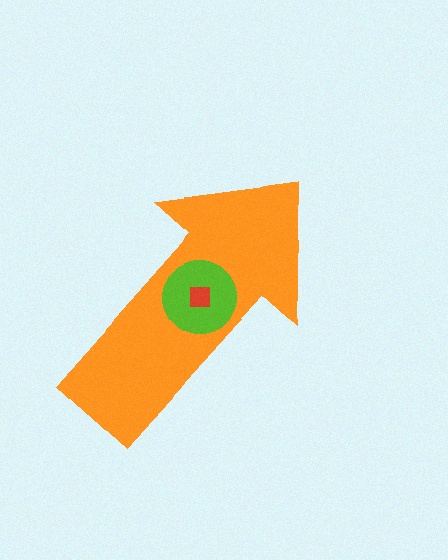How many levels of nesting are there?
3.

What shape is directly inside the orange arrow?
The lime circle.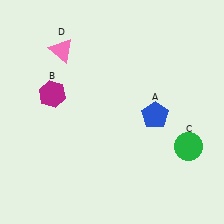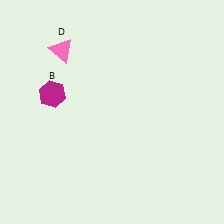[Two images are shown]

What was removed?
The blue pentagon (A), the green circle (C) were removed in Image 2.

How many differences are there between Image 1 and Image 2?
There are 2 differences between the two images.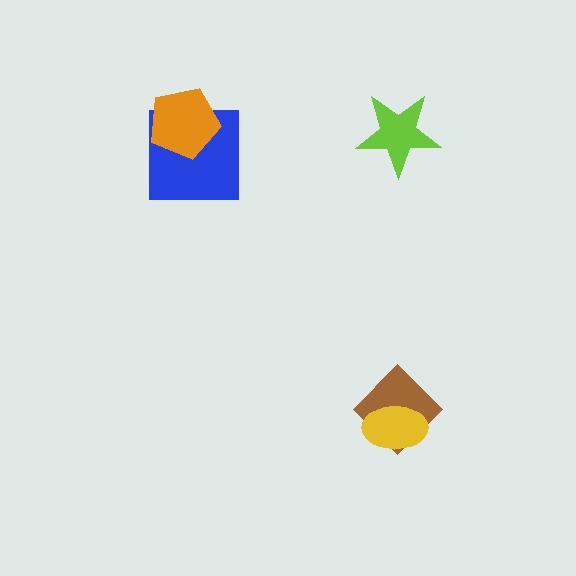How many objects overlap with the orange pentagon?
1 object overlaps with the orange pentagon.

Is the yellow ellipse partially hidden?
No, no other shape covers it.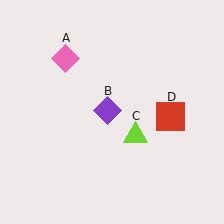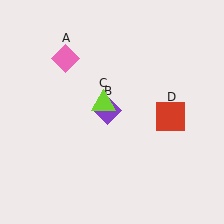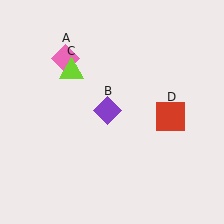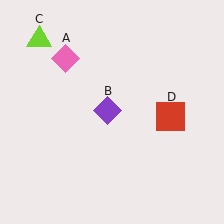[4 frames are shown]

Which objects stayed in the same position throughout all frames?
Pink diamond (object A) and purple diamond (object B) and red square (object D) remained stationary.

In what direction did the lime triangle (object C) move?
The lime triangle (object C) moved up and to the left.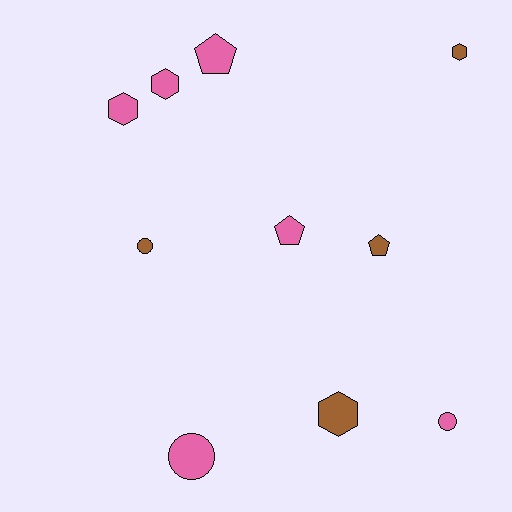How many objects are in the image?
There are 10 objects.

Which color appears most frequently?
Pink, with 6 objects.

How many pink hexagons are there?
There are 2 pink hexagons.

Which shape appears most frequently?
Hexagon, with 4 objects.